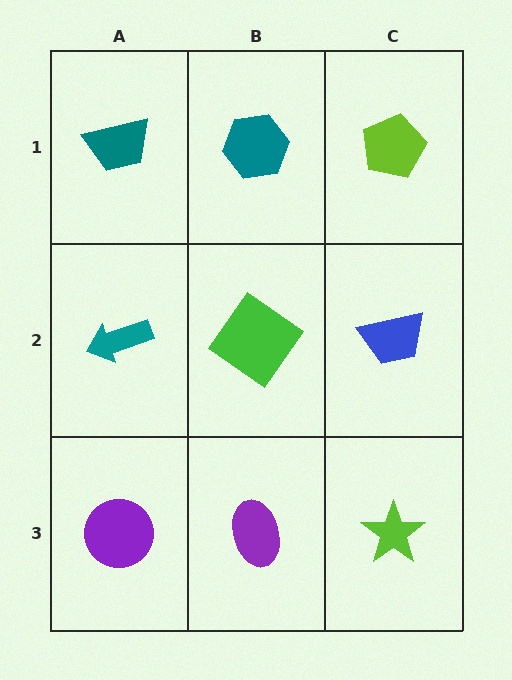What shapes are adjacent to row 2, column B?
A teal hexagon (row 1, column B), a purple ellipse (row 3, column B), a teal arrow (row 2, column A), a blue trapezoid (row 2, column C).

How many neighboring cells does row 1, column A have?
2.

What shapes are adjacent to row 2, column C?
A lime pentagon (row 1, column C), a lime star (row 3, column C), a green diamond (row 2, column B).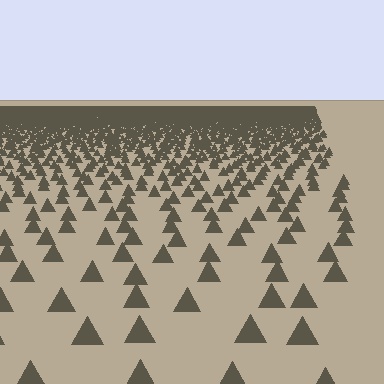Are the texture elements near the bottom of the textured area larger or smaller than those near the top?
Larger. Near the bottom, elements are closer to the viewer and appear at a bigger on-screen size.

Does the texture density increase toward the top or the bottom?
Density increases toward the top.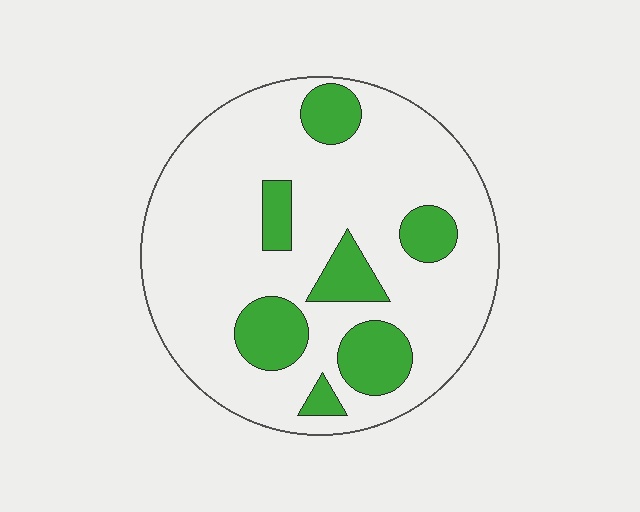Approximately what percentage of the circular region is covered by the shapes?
Approximately 20%.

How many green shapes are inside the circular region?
7.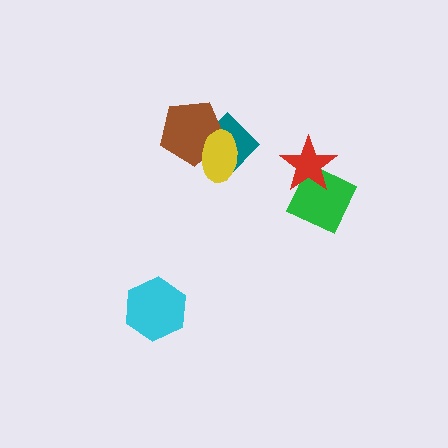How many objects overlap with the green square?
1 object overlaps with the green square.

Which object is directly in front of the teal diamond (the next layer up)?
The brown pentagon is directly in front of the teal diamond.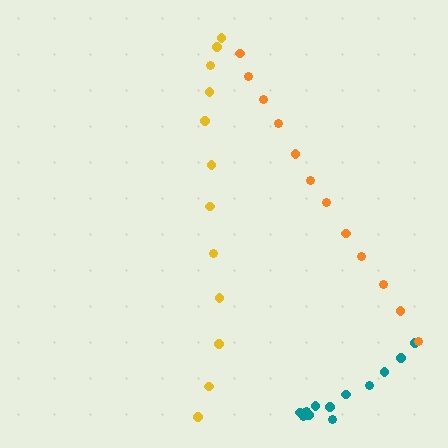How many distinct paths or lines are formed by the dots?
There are 3 distinct paths.